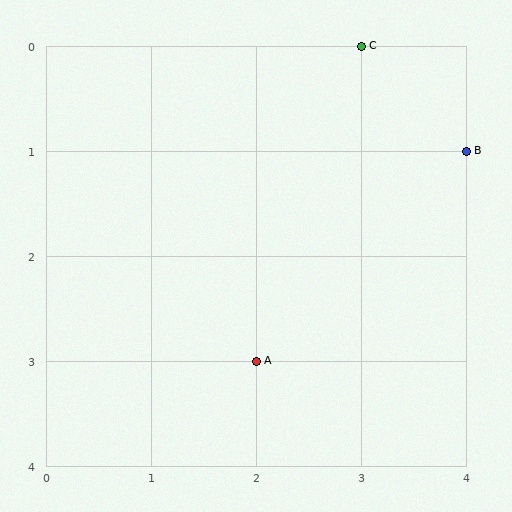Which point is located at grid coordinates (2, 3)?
Point A is at (2, 3).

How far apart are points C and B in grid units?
Points C and B are 1 column and 1 row apart (about 1.4 grid units diagonally).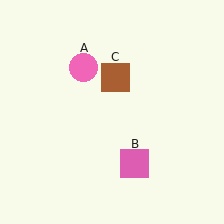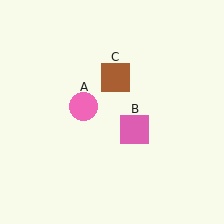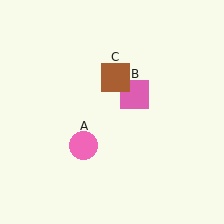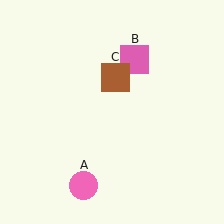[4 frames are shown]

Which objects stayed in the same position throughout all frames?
Brown square (object C) remained stationary.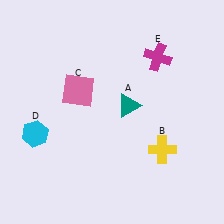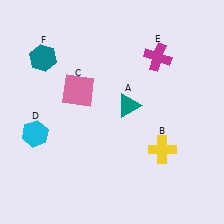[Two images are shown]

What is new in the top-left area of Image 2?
A teal hexagon (F) was added in the top-left area of Image 2.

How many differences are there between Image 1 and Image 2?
There is 1 difference between the two images.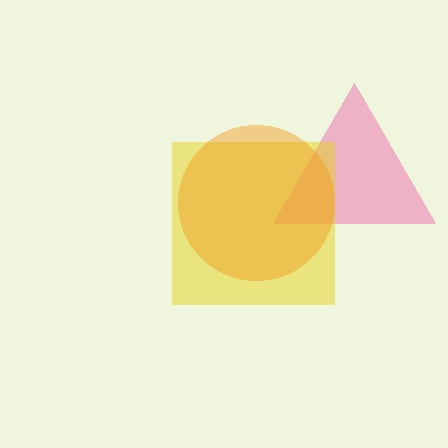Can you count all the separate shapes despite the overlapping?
Yes, there are 3 separate shapes.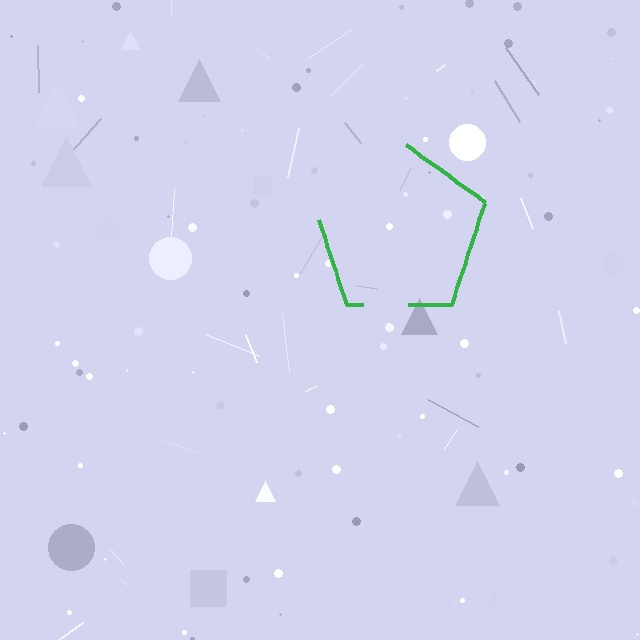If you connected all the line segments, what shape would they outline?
They would outline a pentagon.